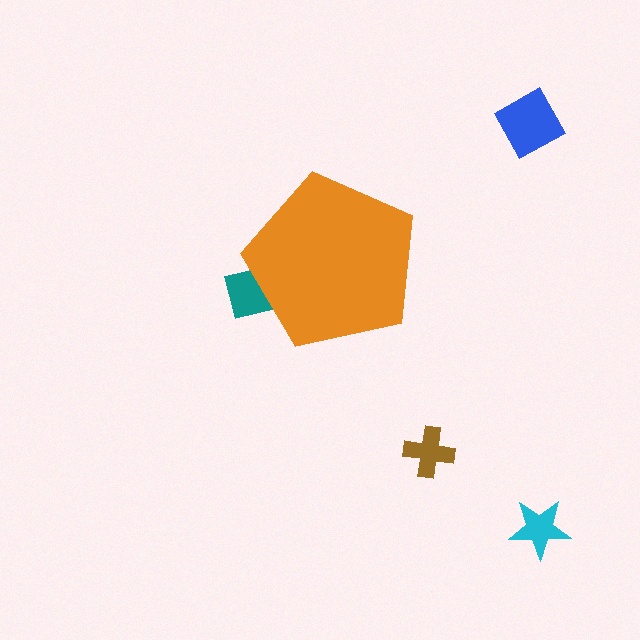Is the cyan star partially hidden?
No, the cyan star is fully visible.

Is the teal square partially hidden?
Yes, the teal square is partially hidden behind the orange pentagon.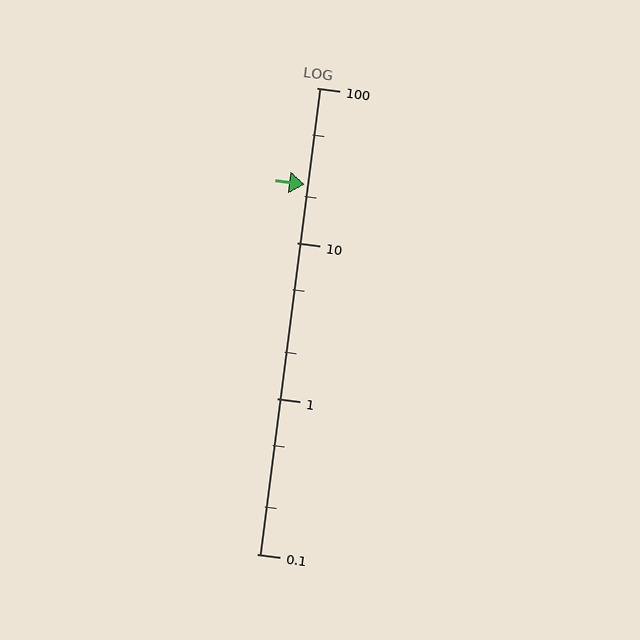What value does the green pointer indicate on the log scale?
The pointer indicates approximately 24.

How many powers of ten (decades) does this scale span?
The scale spans 3 decades, from 0.1 to 100.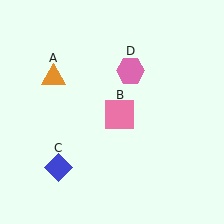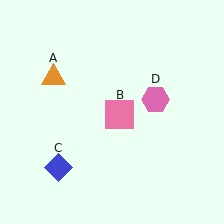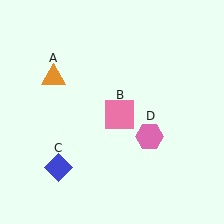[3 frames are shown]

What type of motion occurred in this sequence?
The pink hexagon (object D) rotated clockwise around the center of the scene.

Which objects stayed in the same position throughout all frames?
Orange triangle (object A) and pink square (object B) and blue diamond (object C) remained stationary.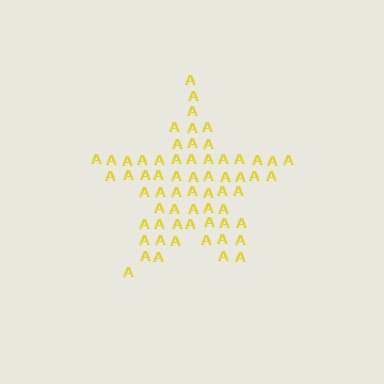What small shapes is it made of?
It is made of small letter A's.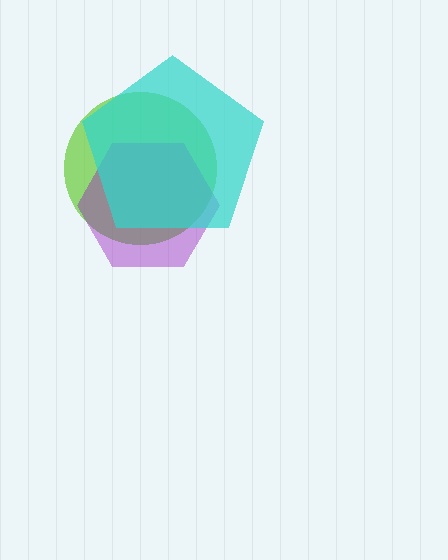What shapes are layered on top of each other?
The layered shapes are: a lime circle, a purple hexagon, a cyan pentagon.